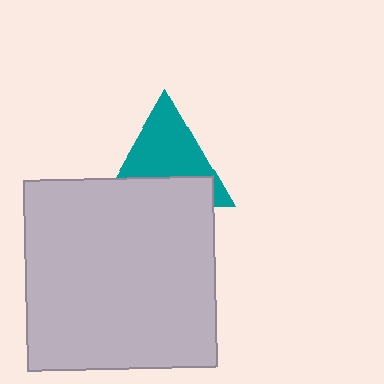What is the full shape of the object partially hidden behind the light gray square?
The partially hidden object is a teal triangle.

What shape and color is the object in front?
The object in front is a light gray square.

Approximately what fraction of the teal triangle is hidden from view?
Roughly 41% of the teal triangle is hidden behind the light gray square.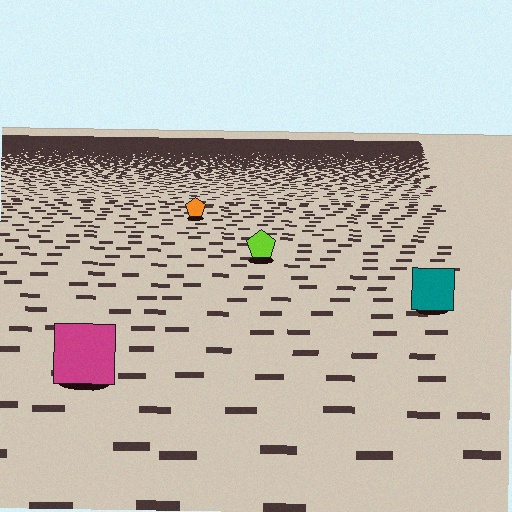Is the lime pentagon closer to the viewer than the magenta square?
No. The magenta square is closer — you can tell from the texture gradient: the ground texture is coarser near it.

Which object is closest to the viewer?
The magenta square is closest. The texture marks near it are larger and more spread out.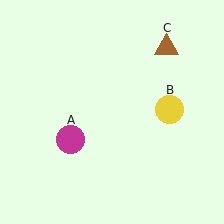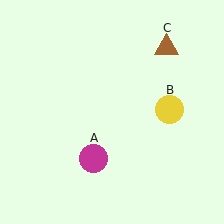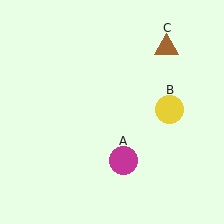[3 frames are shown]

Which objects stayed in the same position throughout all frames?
Yellow circle (object B) and brown triangle (object C) remained stationary.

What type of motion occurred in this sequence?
The magenta circle (object A) rotated counterclockwise around the center of the scene.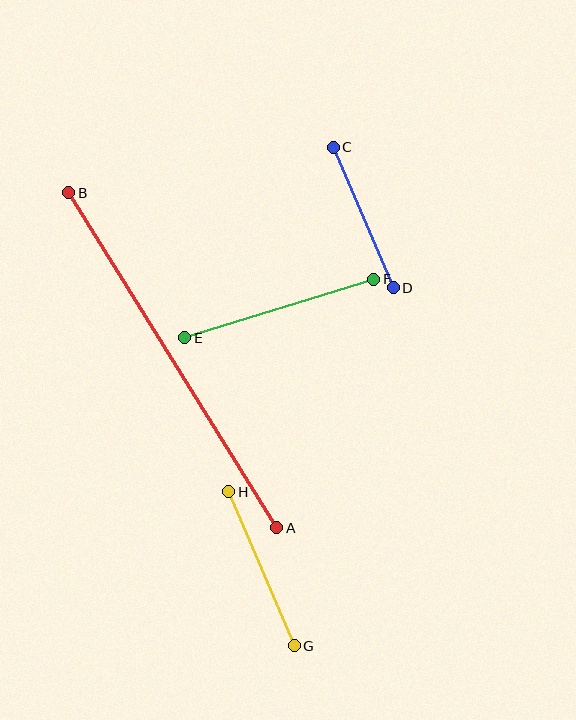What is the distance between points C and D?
The distance is approximately 153 pixels.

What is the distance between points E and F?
The distance is approximately 198 pixels.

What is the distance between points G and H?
The distance is approximately 167 pixels.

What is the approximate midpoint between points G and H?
The midpoint is at approximately (262, 569) pixels.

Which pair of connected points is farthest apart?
Points A and B are farthest apart.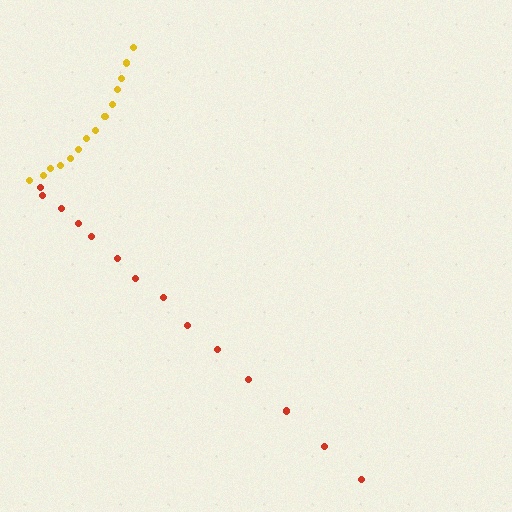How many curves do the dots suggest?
There are 2 distinct paths.